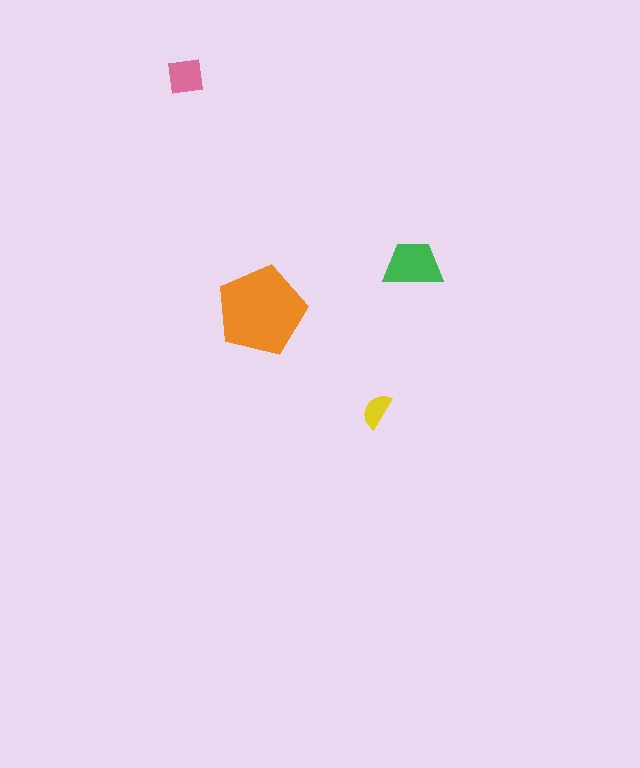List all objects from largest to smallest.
The orange pentagon, the green trapezoid, the pink square, the yellow semicircle.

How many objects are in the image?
There are 4 objects in the image.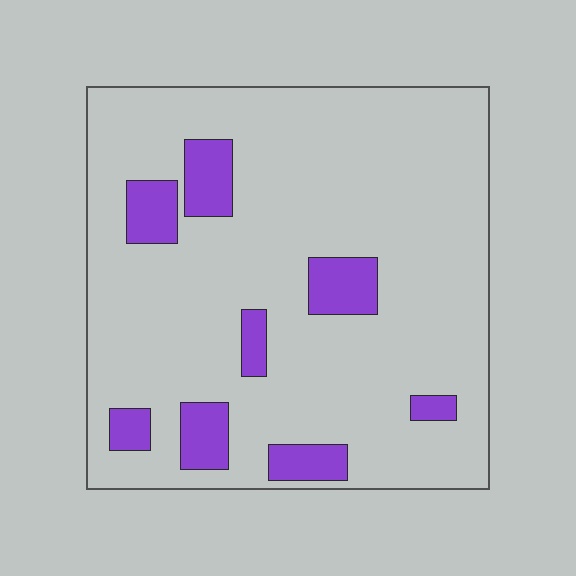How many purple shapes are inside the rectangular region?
8.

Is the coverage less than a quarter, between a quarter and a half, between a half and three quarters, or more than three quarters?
Less than a quarter.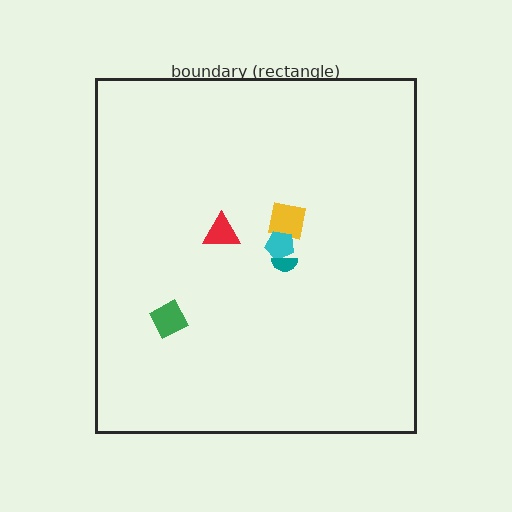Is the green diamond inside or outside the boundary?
Inside.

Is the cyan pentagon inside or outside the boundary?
Inside.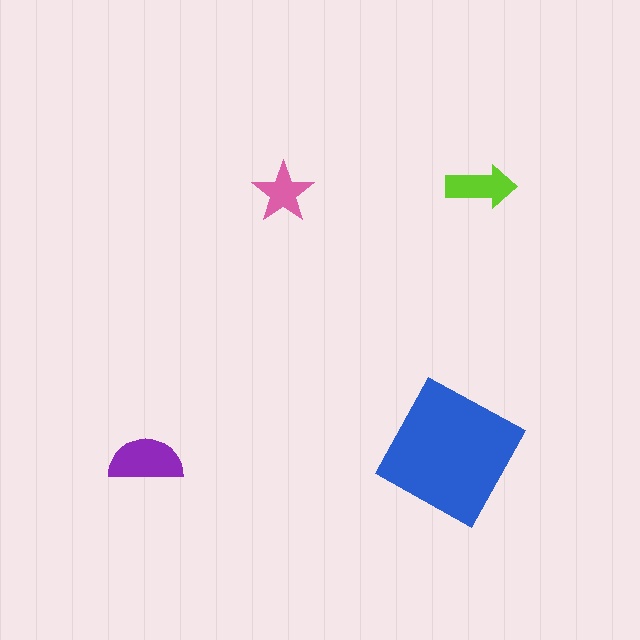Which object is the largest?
The blue square.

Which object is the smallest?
The pink star.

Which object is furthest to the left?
The purple semicircle is leftmost.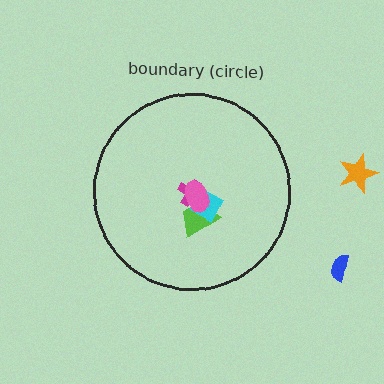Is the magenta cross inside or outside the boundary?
Inside.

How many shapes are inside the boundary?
4 inside, 2 outside.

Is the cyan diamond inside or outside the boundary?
Inside.